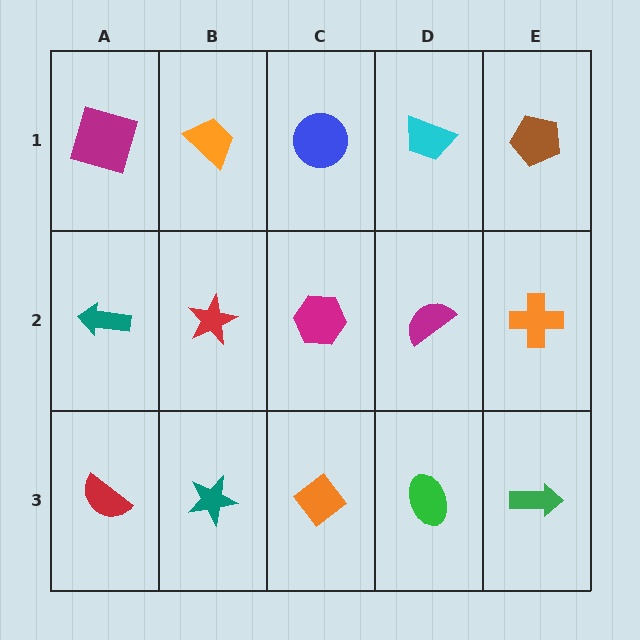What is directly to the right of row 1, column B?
A blue circle.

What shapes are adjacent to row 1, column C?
A magenta hexagon (row 2, column C), an orange trapezoid (row 1, column B), a cyan trapezoid (row 1, column D).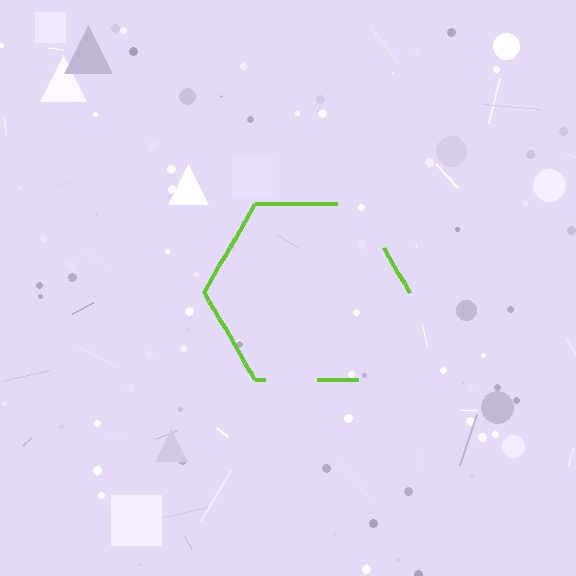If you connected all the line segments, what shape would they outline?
They would outline a hexagon.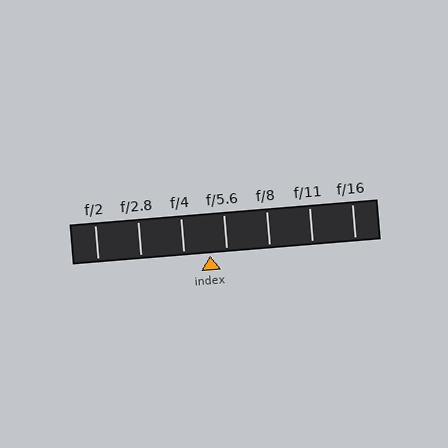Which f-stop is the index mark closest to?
The index mark is closest to f/5.6.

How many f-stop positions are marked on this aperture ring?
There are 7 f-stop positions marked.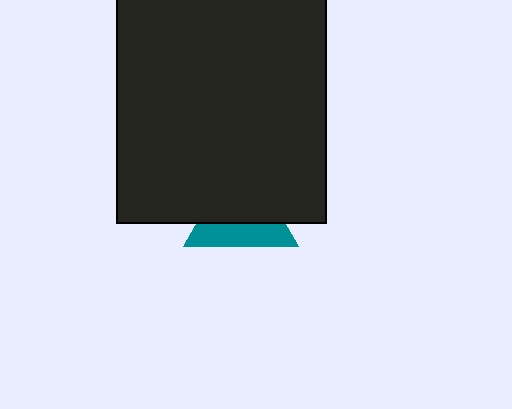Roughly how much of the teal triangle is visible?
A small part of it is visible (roughly 42%).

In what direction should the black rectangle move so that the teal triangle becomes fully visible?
The black rectangle should move up. That is the shortest direction to clear the overlap and leave the teal triangle fully visible.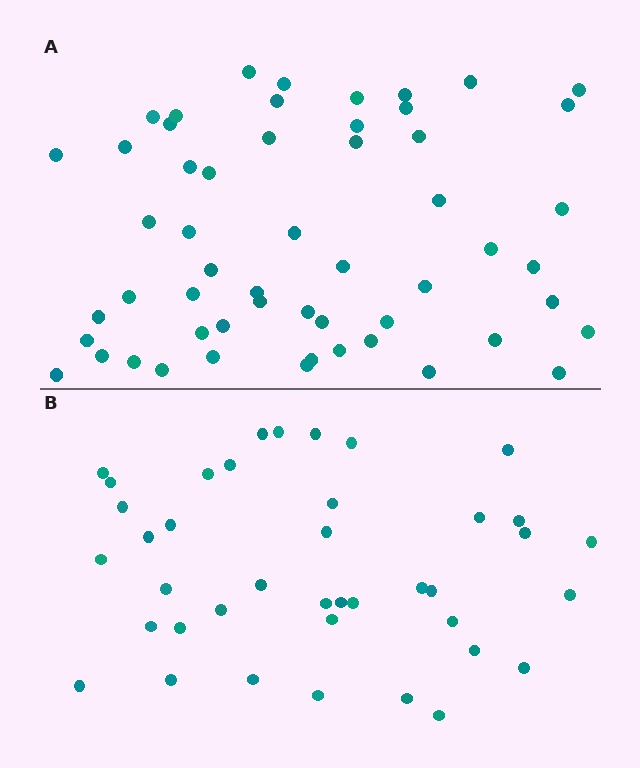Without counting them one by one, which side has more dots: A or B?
Region A (the top region) has more dots.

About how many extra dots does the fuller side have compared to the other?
Region A has approximately 15 more dots than region B.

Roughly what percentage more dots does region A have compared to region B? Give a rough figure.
About 40% more.